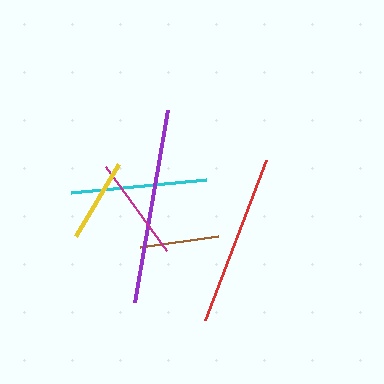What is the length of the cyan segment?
The cyan segment is approximately 136 pixels long.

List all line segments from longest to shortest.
From longest to shortest: purple, red, cyan, magenta, yellow, brown.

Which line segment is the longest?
The purple line is the longest at approximately 195 pixels.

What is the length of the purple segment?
The purple segment is approximately 195 pixels long.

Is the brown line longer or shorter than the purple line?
The purple line is longer than the brown line.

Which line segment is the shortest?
The brown line is the shortest at approximately 79 pixels.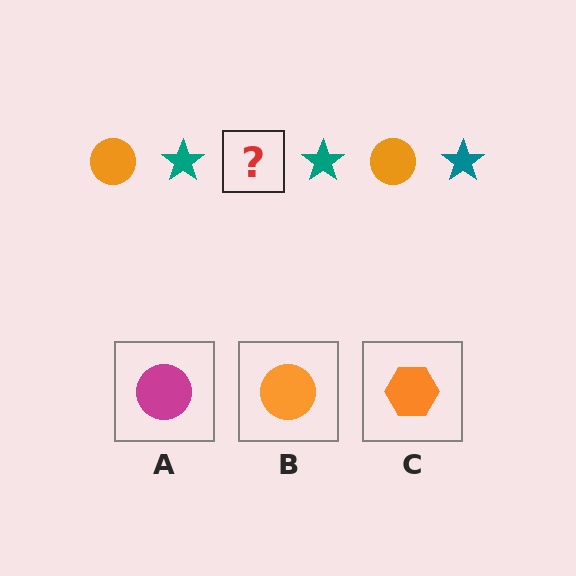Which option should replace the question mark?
Option B.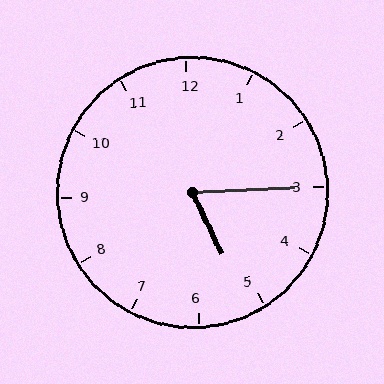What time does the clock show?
5:15.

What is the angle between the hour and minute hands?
Approximately 68 degrees.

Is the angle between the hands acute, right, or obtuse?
It is acute.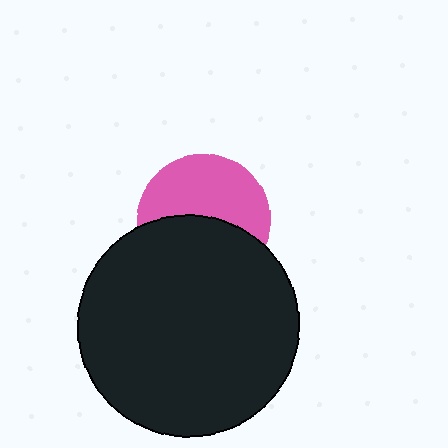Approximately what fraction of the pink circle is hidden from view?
Roughly 48% of the pink circle is hidden behind the black circle.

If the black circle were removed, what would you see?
You would see the complete pink circle.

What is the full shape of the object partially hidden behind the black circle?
The partially hidden object is a pink circle.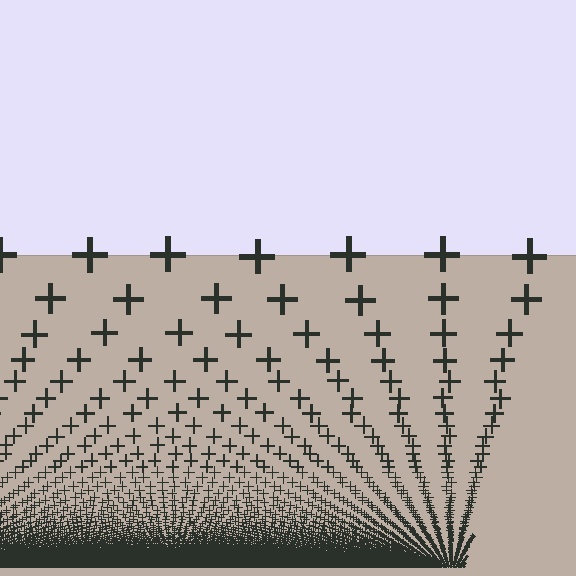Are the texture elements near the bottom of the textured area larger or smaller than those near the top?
Smaller. The gradient is inverted — elements near the bottom are smaller and denser.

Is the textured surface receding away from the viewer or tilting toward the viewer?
The surface appears to tilt toward the viewer. Texture elements get larger and sparser toward the top.